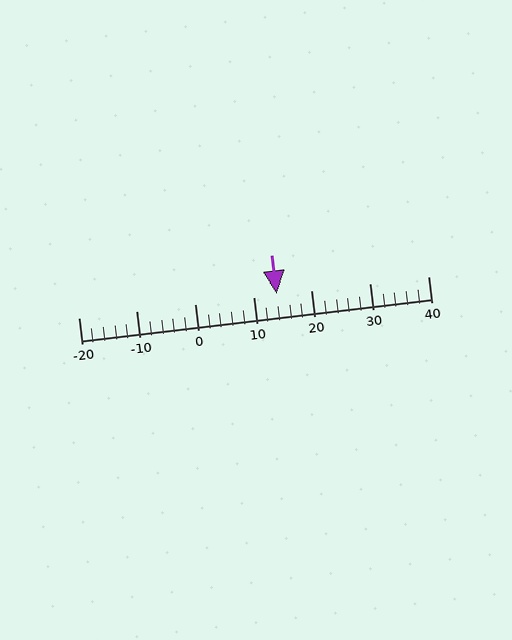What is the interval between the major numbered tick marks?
The major tick marks are spaced 10 units apart.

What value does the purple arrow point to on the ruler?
The purple arrow points to approximately 14.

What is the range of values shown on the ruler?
The ruler shows values from -20 to 40.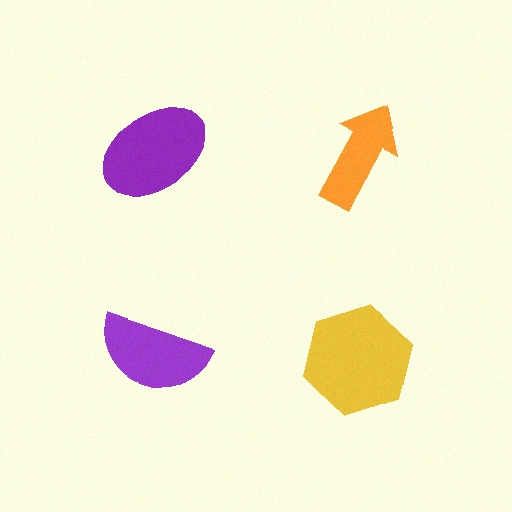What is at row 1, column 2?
An orange arrow.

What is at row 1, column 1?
A purple ellipse.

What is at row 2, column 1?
A purple semicircle.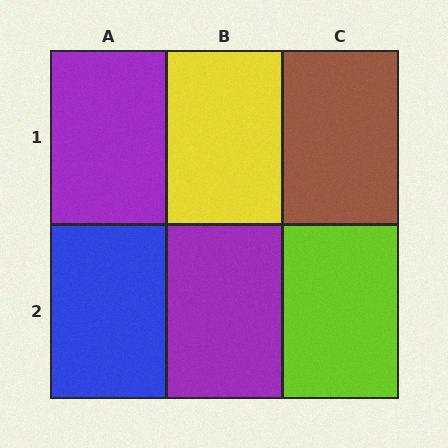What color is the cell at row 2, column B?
Purple.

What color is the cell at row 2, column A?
Blue.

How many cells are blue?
1 cell is blue.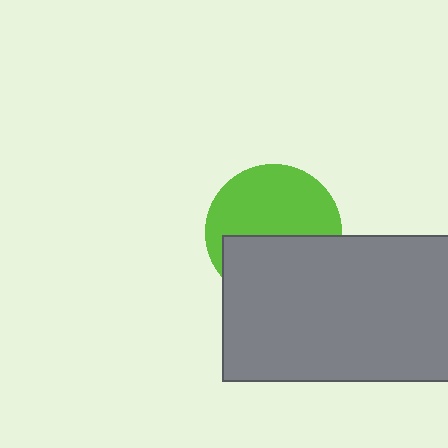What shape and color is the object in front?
The object in front is a gray rectangle.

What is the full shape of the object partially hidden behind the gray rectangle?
The partially hidden object is a lime circle.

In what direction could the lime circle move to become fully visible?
The lime circle could move up. That would shift it out from behind the gray rectangle entirely.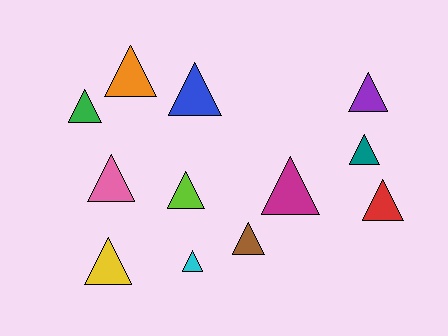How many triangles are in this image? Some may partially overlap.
There are 12 triangles.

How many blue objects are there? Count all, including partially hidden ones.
There is 1 blue object.